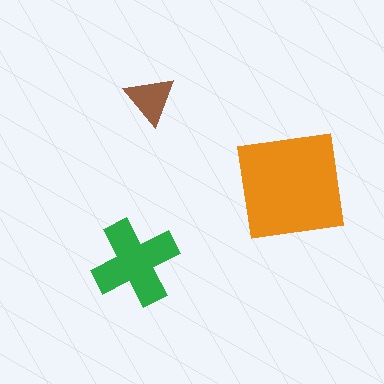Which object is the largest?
The orange square.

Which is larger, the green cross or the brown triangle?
The green cross.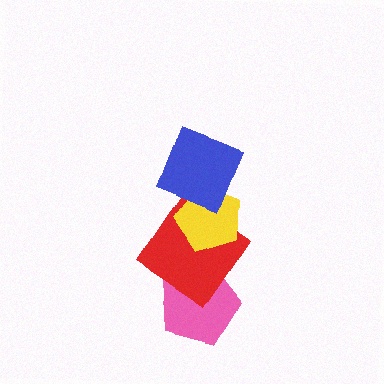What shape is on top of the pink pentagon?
The red diamond is on top of the pink pentagon.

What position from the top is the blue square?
The blue square is 1st from the top.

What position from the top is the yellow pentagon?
The yellow pentagon is 2nd from the top.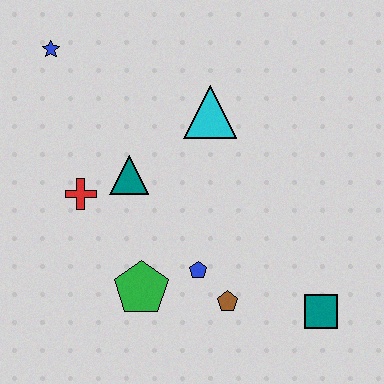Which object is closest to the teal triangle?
The red cross is closest to the teal triangle.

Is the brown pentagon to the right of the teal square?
No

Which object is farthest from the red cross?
The teal square is farthest from the red cross.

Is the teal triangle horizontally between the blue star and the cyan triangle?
Yes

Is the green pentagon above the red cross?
No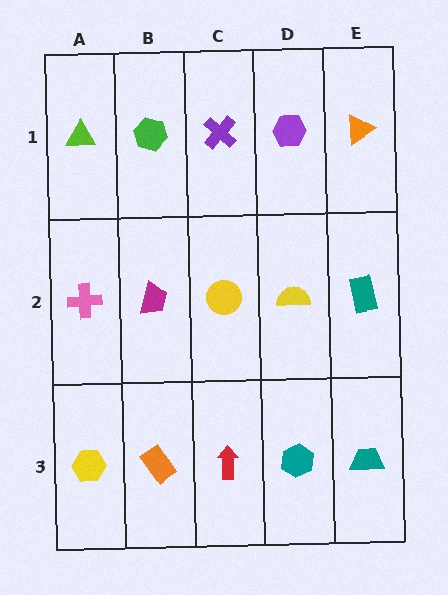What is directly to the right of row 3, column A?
An orange rectangle.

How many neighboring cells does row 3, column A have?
2.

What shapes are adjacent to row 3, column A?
A pink cross (row 2, column A), an orange rectangle (row 3, column B).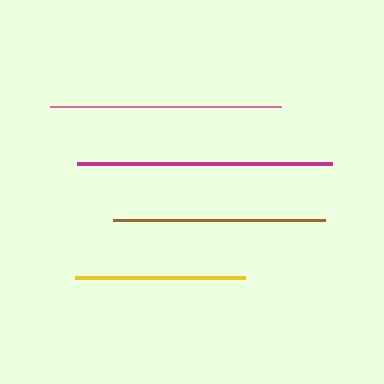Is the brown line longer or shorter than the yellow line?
The brown line is longer than the yellow line.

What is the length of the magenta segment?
The magenta segment is approximately 255 pixels long.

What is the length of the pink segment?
The pink segment is approximately 231 pixels long.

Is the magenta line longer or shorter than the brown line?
The magenta line is longer than the brown line.